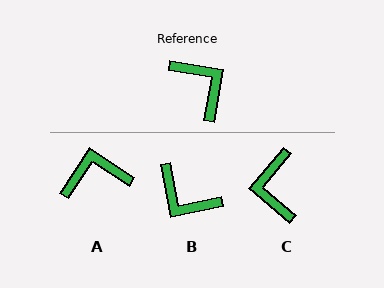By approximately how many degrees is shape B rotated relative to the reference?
Approximately 159 degrees clockwise.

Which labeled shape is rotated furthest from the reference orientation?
B, about 159 degrees away.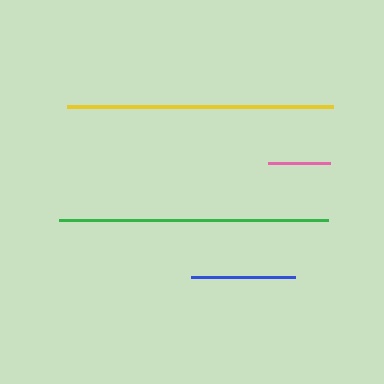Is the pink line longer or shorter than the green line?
The green line is longer than the pink line.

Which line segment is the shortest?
The pink line is the shortest at approximately 62 pixels.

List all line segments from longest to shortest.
From longest to shortest: green, yellow, blue, pink.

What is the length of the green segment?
The green segment is approximately 269 pixels long.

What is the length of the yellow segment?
The yellow segment is approximately 265 pixels long.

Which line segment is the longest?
The green line is the longest at approximately 269 pixels.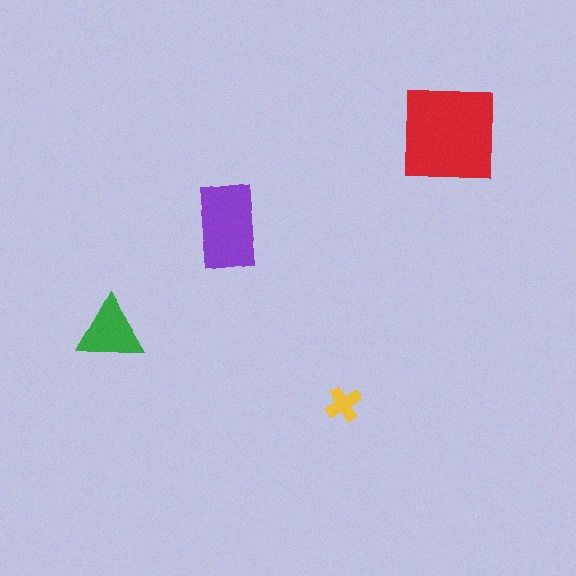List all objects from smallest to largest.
The yellow cross, the green triangle, the purple rectangle, the red square.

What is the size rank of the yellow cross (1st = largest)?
4th.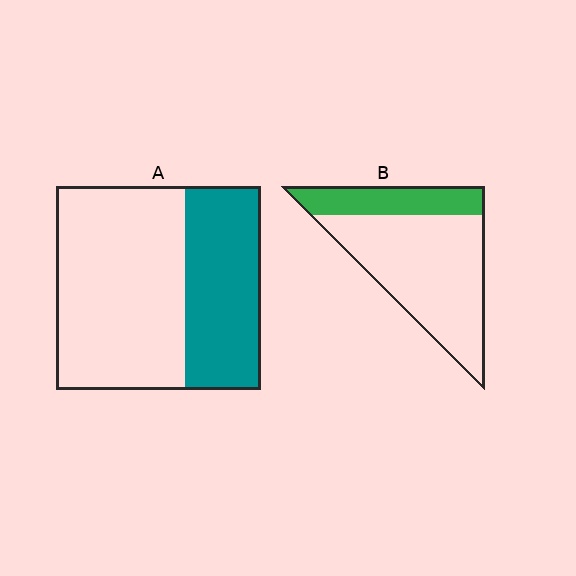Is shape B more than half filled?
No.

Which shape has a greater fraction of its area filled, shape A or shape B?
Shape A.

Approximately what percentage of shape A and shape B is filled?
A is approximately 35% and B is approximately 25%.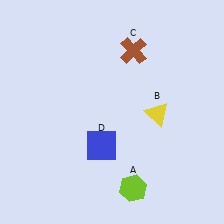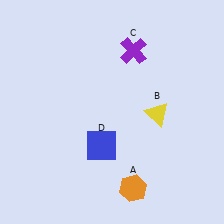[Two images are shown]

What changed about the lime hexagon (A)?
In Image 1, A is lime. In Image 2, it changed to orange.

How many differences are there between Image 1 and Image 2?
There are 2 differences between the two images.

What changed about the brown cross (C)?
In Image 1, C is brown. In Image 2, it changed to purple.